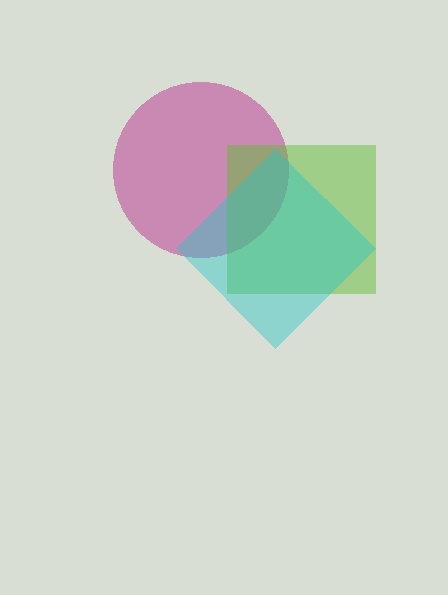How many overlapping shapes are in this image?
There are 3 overlapping shapes in the image.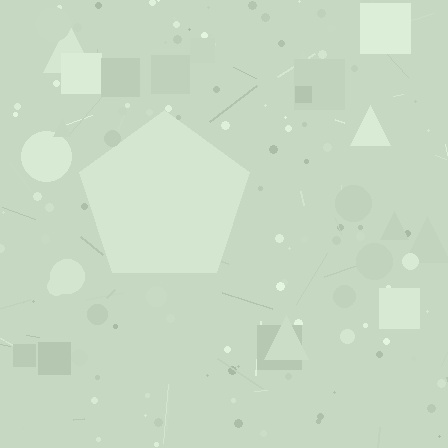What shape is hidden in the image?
A pentagon is hidden in the image.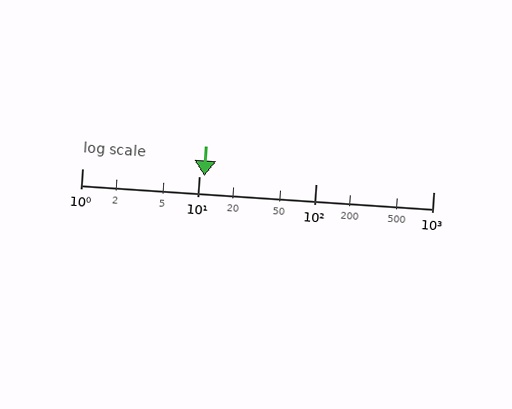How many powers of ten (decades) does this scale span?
The scale spans 3 decades, from 1 to 1000.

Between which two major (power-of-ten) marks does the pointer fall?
The pointer is between 10 and 100.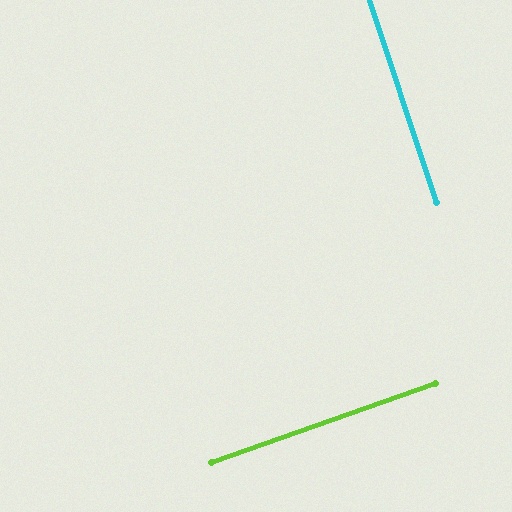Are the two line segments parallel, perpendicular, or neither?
Perpendicular — they meet at approximately 89°.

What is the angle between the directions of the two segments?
Approximately 89 degrees.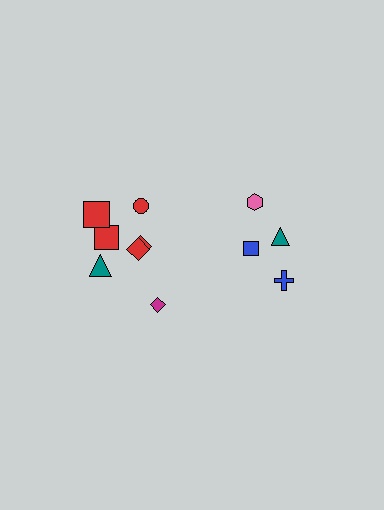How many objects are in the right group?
There are 4 objects.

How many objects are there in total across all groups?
There are 11 objects.